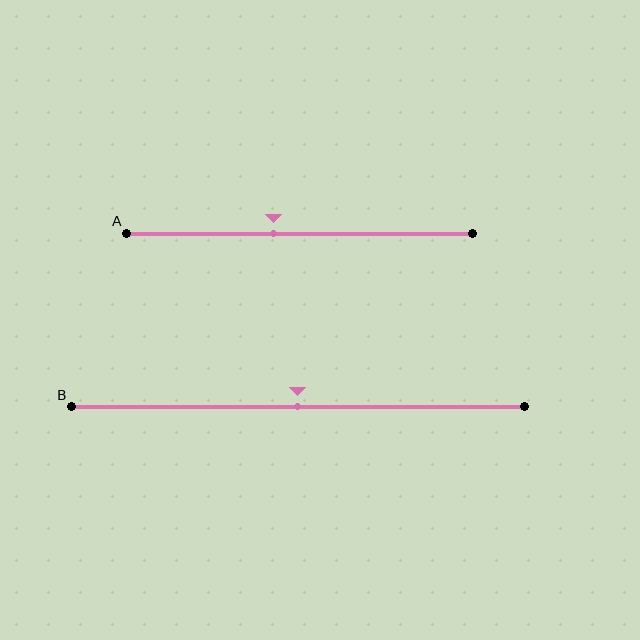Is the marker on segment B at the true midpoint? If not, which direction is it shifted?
Yes, the marker on segment B is at the true midpoint.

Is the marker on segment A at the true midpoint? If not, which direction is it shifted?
No, the marker on segment A is shifted to the left by about 7% of the segment length.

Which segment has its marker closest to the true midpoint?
Segment B has its marker closest to the true midpoint.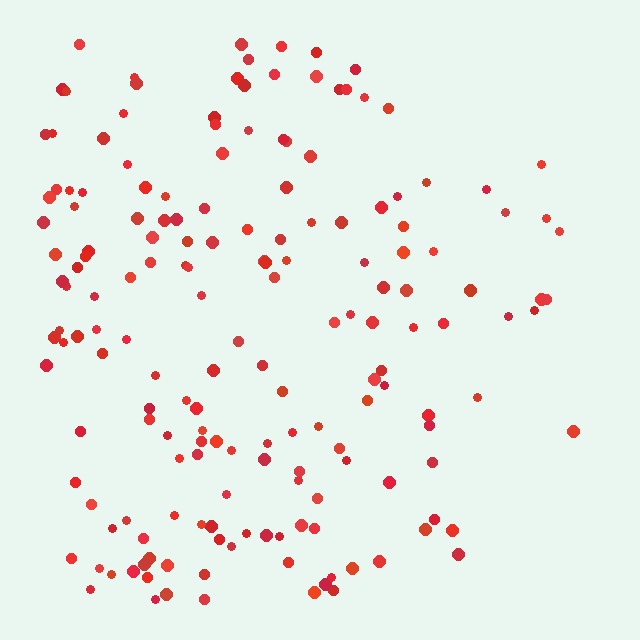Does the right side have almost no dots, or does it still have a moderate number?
Still a moderate number, just noticeably fewer than the left.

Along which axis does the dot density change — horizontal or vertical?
Horizontal.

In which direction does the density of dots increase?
From right to left, with the left side densest.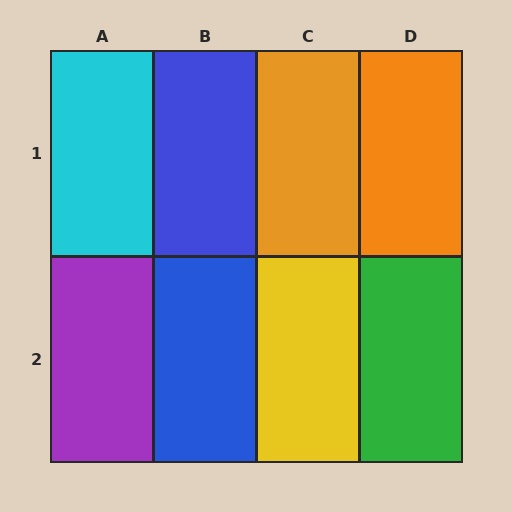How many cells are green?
1 cell is green.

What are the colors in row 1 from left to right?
Cyan, blue, orange, orange.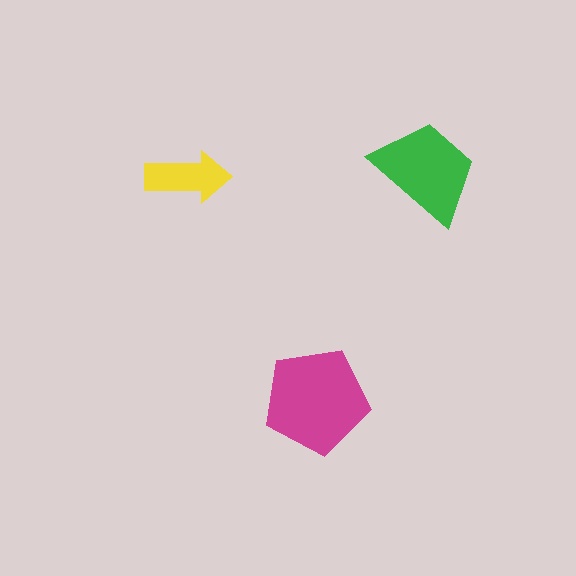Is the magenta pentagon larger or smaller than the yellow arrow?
Larger.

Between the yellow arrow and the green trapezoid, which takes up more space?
The green trapezoid.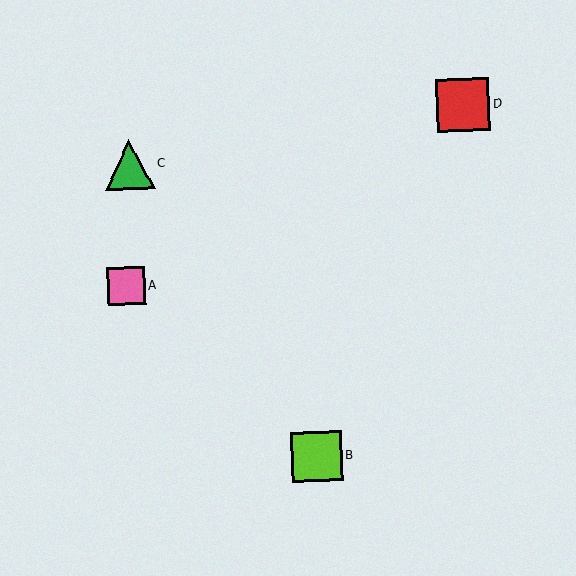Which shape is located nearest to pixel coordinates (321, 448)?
The lime square (labeled B) at (316, 456) is nearest to that location.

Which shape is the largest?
The red square (labeled D) is the largest.